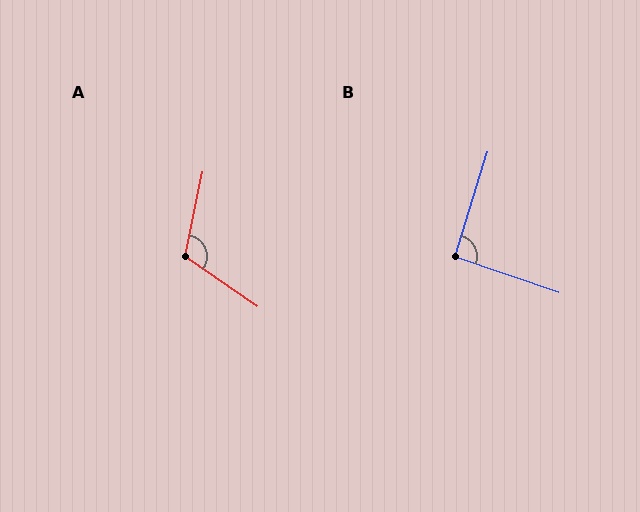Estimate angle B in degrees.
Approximately 92 degrees.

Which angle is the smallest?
B, at approximately 92 degrees.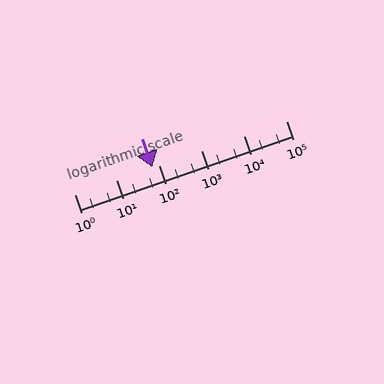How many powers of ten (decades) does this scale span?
The scale spans 5 decades, from 1 to 100000.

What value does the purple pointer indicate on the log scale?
The pointer indicates approximately 68.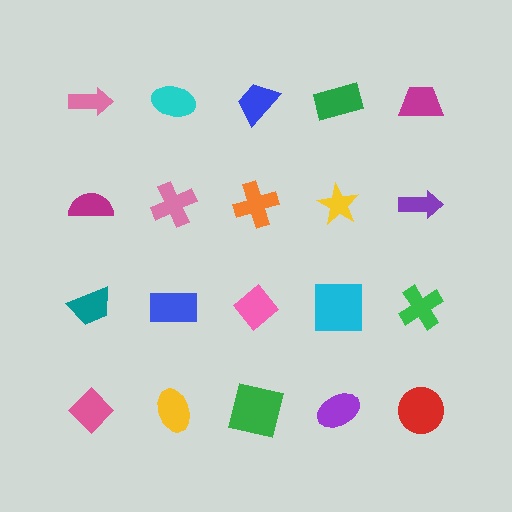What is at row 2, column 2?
A pink cross.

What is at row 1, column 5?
A magenta trapezoid.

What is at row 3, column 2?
A blue rectangle.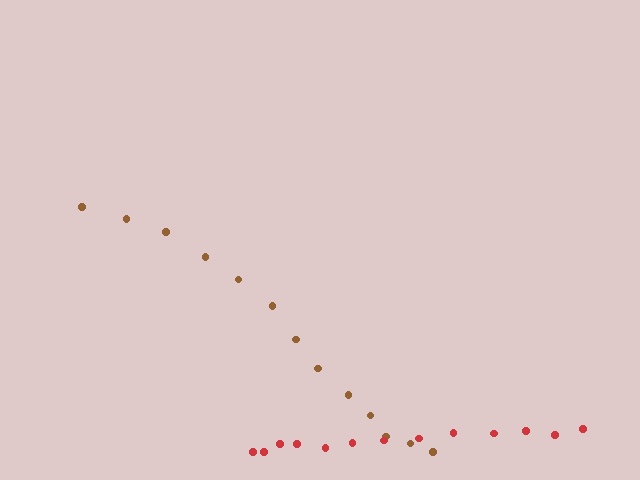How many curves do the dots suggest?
There are 2 distinct paths.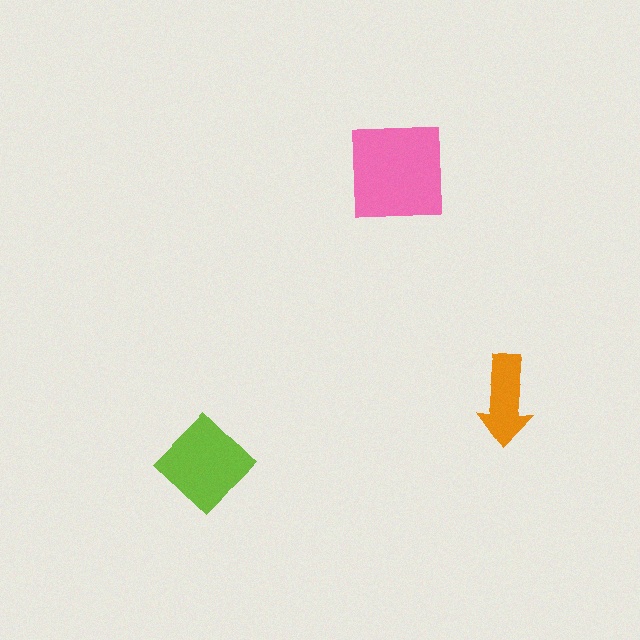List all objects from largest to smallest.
The pink square, the lime diamond, the orange arrow.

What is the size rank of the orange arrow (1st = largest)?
3rd.